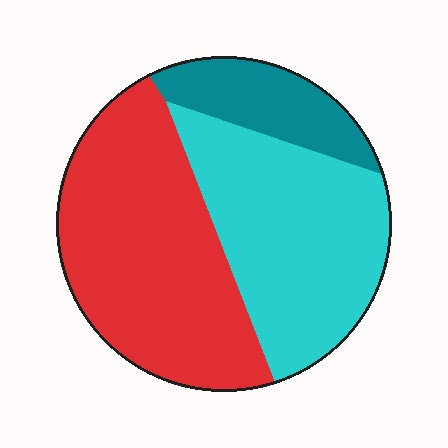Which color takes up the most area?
Red, at roughly 45%.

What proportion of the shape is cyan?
Cyan covers 39% of the shape.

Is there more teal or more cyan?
Cyan.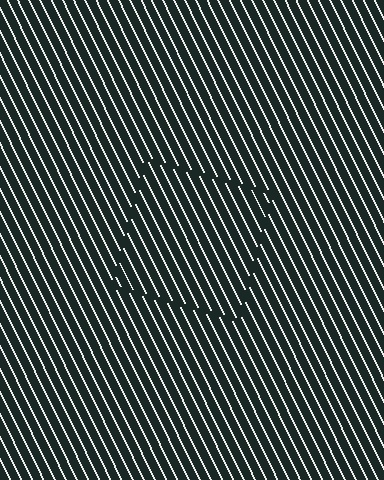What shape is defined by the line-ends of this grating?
An illusory square. The interior of the shape contains the same grating, shifted by half a period — the contour is defined by the phase discontinuity where line-ends from the inner and outer gratings abut.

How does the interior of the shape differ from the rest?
The interior of the shape contains the same grating, shifted by half a period — the contour is defined by the phase discontinuity where line-ends from the inner and outer gratings abut.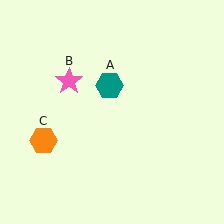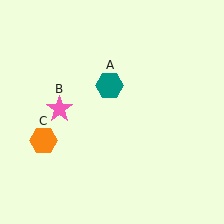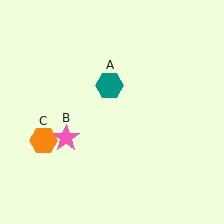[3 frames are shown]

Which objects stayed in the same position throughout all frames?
Teal hexagon (object A) and orange hexagon (object C) remained stationary.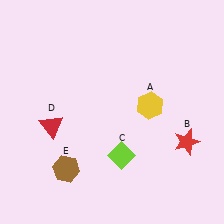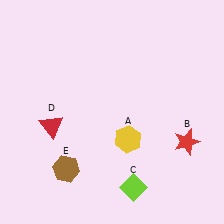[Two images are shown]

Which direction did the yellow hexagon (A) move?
The yellow hexagon (A) moved down.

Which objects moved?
The objects that moved are: the yellow hexagon (A), the lime diamond (C).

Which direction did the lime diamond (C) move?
The lime diamond (C) moved down.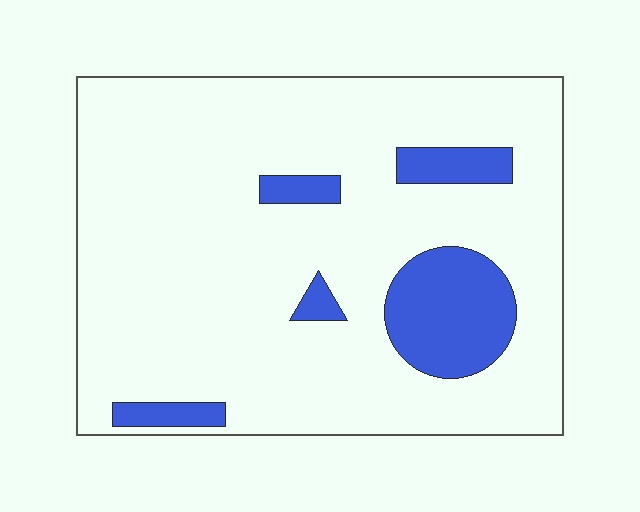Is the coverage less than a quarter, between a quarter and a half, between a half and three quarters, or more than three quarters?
Less than a quarter.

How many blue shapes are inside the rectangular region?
5.